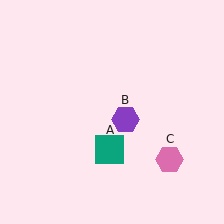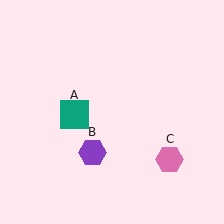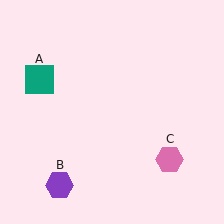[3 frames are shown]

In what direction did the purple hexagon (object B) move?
The purple hexagon (object B) moved down and to the left.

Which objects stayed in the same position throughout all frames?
Pink hexagon (object C) remained stationary.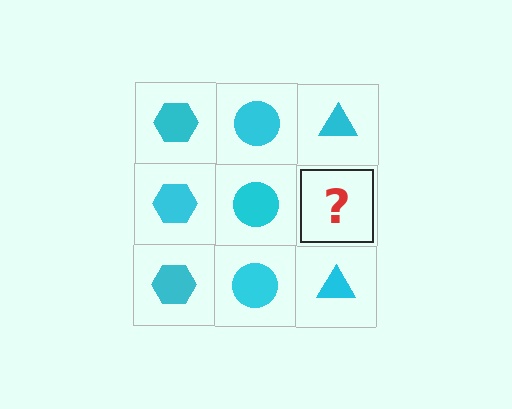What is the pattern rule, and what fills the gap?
The rule is that each column has a consistent shape. The gap should be filled with a cyan triangle.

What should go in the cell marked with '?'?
The missing cell should contain a cyan triangle.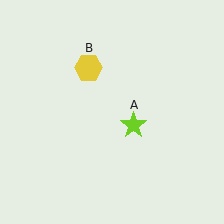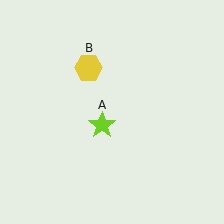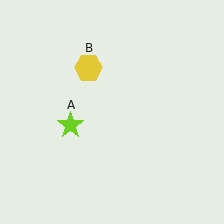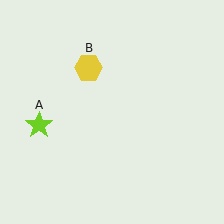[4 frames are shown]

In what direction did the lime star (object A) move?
The lime star (object A) moved left.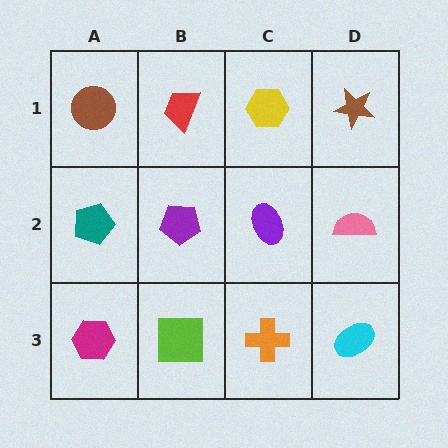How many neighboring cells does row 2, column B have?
4.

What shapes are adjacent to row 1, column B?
A purple pentagon (row 2, column B), a brown circle (row 1, column A), a yellow hexagon (row 1, column C).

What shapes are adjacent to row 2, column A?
A brown circle (row 1, column A), a magenta hexagon (row 3, column A), a purple pentagon (row 2, column B).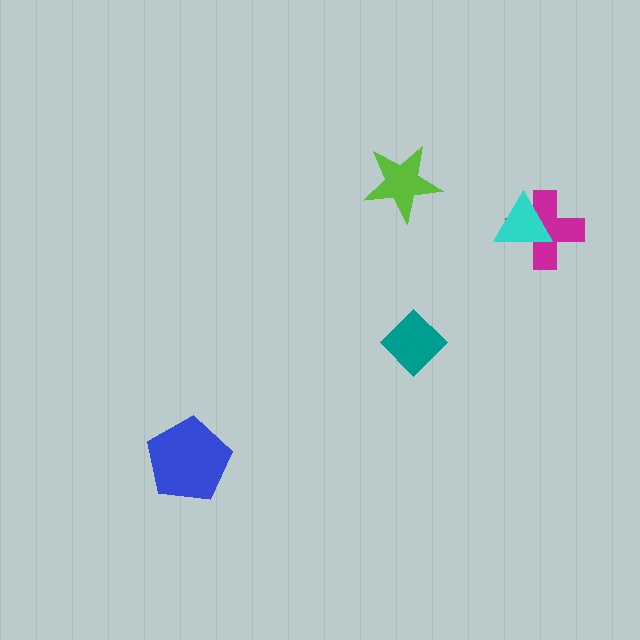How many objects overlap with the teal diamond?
0 objects overlap with the teal diamond.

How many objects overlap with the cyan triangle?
1 object overlaps with the cyan triangle.